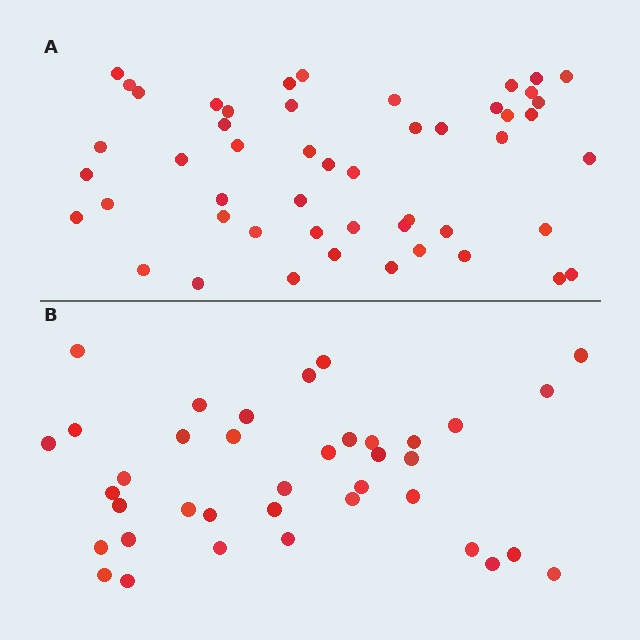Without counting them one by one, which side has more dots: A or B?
Region A (the top region) has more dots.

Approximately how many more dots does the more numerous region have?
Region A has roughly 12 or so more dots than region B.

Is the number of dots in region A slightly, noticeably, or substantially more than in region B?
Region A has noticeably more, but not dramatically so. The ratio is roughly 1.3 to 1.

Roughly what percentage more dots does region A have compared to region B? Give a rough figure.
About 30% more.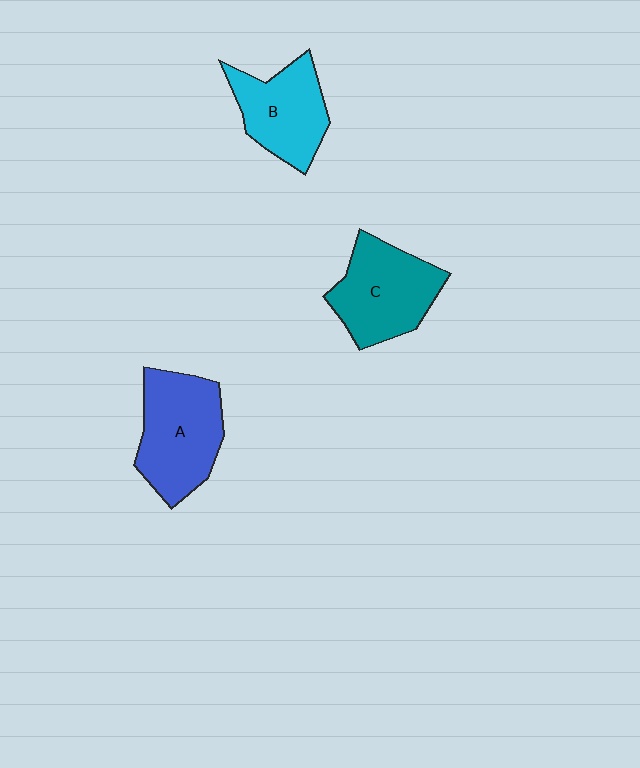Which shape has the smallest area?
Shape B (cyan).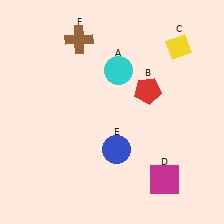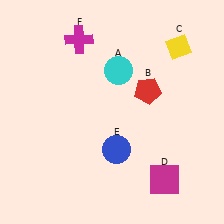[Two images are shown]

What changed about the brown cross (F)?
In Image 1, F is brown. In Image 2, it changed to magenta.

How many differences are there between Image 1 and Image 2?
There is 1 difference between the two images.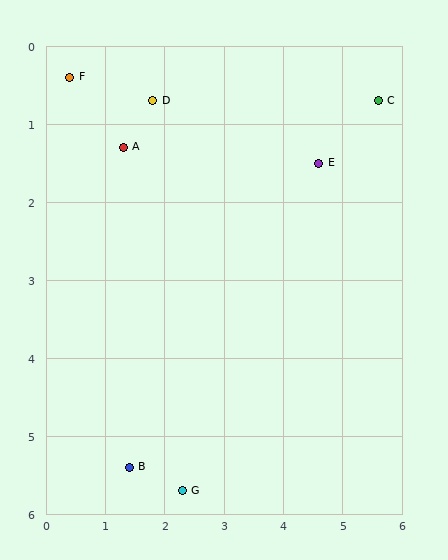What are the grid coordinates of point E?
Point E is at approximately (4.6, 1.5).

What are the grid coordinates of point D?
Point D is at approximately (1.8, 0.7).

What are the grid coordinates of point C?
Point C is at approximately (5.6, 0.7).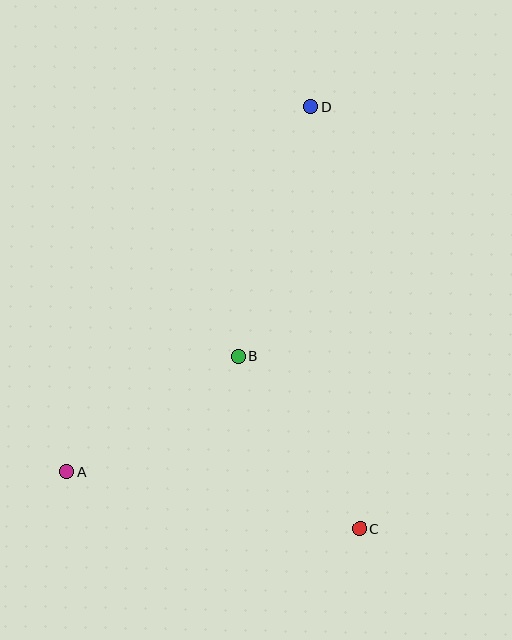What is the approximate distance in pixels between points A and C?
The distance between A and C is approximately 298 pixels.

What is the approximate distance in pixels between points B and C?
The distance between B and C is approximately 211 pixels.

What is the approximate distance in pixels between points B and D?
The distance between B and D is approximately 260 pixels.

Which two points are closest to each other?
Points A and B are closest to each other.